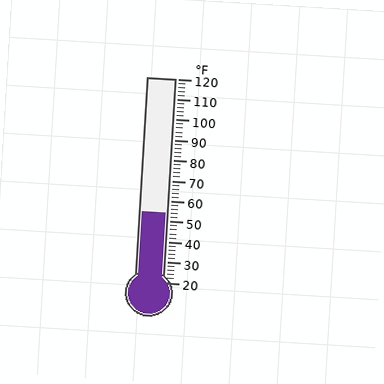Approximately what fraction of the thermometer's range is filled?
The thermometer is filled to approximately 35% of its range.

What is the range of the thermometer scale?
The thermometer scale ranges from 20°F to 120°F.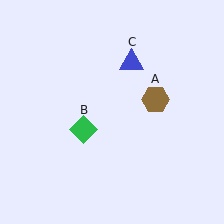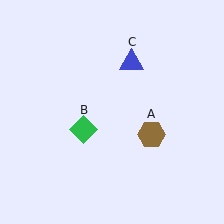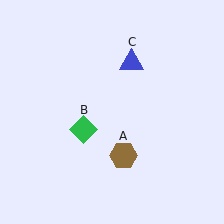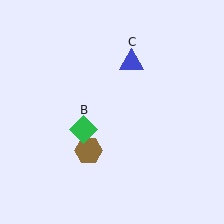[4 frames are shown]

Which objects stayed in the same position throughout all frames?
Green diamond (object B) and blue triangle (object C) remained stationary.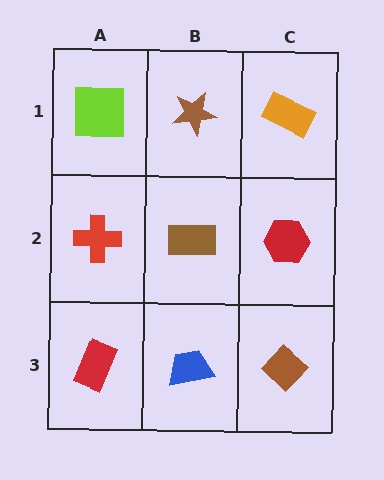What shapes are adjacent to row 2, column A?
A lime square (row 1, column A), a red rectangle (row 3, column A), a brown rectangle (row 2, column B).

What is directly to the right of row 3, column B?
A brown diamond.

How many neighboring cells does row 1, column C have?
2.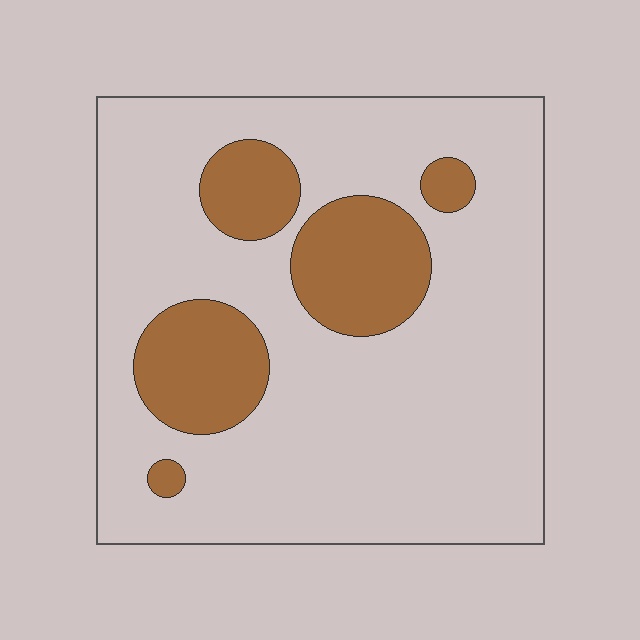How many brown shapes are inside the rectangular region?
5.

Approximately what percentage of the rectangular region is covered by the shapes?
Approximately 20%.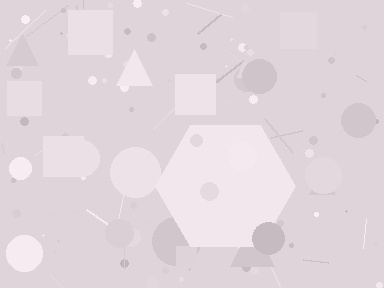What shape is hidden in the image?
A hexagon is hidden in the image.